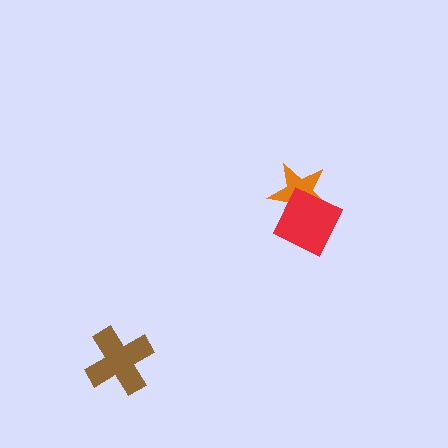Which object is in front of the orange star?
The red square is in front of the orange star.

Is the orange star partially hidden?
Yes, it is partially covered by another shape.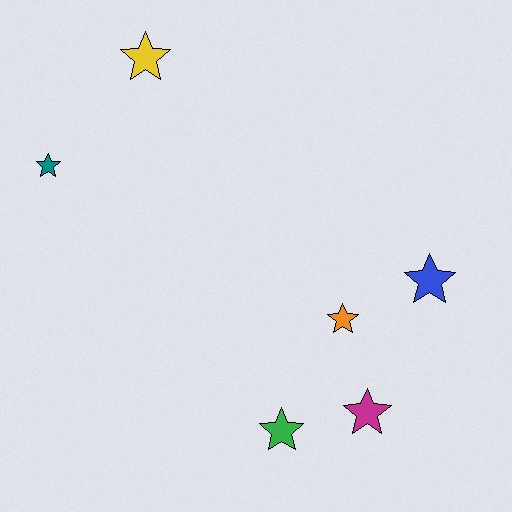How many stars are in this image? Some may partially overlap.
There are 6 stars.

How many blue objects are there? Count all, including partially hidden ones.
There is 1 blue object.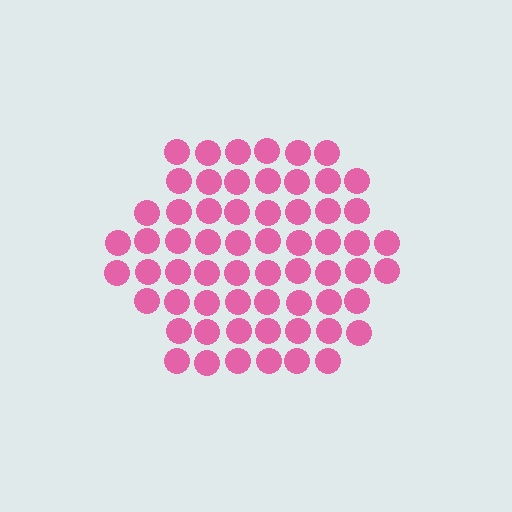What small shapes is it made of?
It is made of small circles.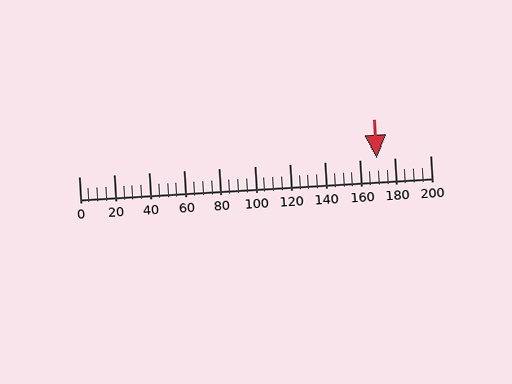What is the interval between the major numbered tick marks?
The major tick marks are spaced 20 units apart.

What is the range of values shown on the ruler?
The ruler shows values from 0 to 200.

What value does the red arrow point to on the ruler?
The red arrow points to approximately 170.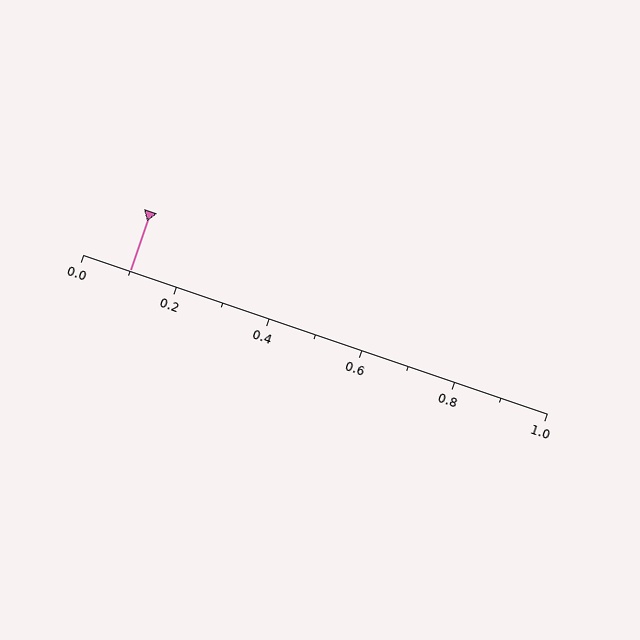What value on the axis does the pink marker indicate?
The marker indicates approximately 0.1.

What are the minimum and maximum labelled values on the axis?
The axis runs from 0.0 to 1.0.